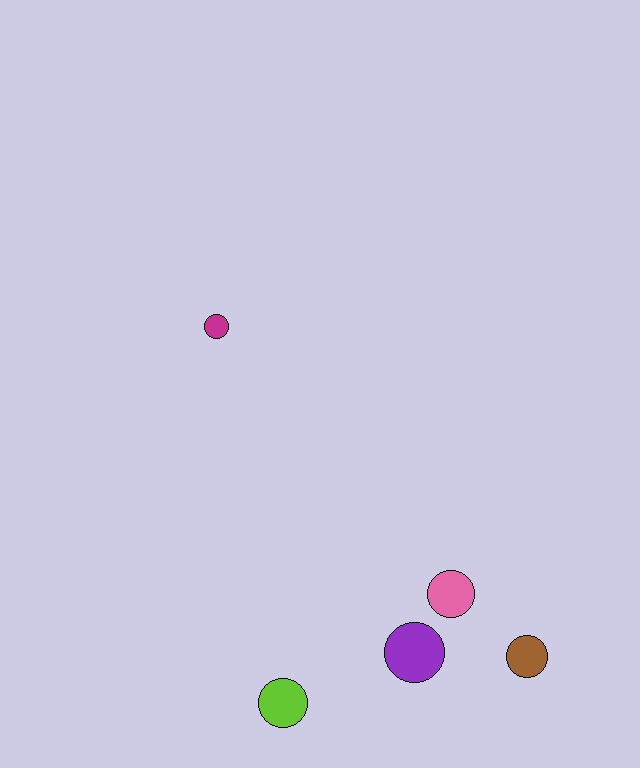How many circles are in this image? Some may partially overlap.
There are 5 circles.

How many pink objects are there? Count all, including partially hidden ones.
There is 1 pink object.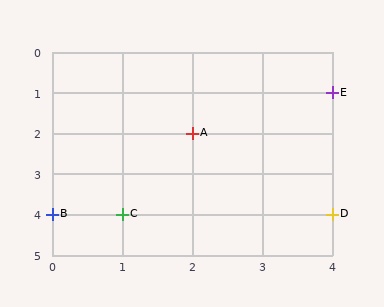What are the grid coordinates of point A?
Point A is at grid coordinates (2, 2).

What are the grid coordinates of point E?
Point E is at grid coordinates (4, 1).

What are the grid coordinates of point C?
Point C is at grid coordinates (1, 4).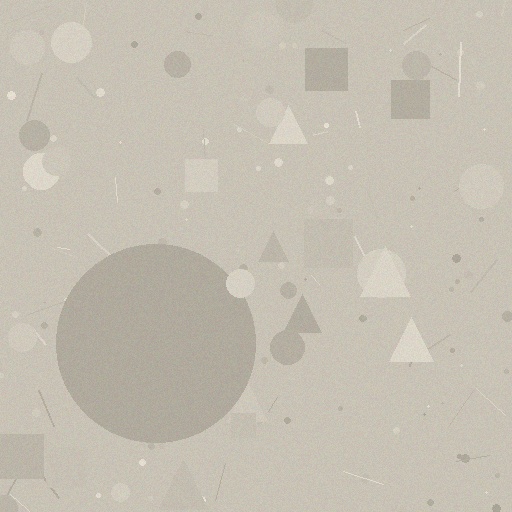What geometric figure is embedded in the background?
A circle is embedded in the background.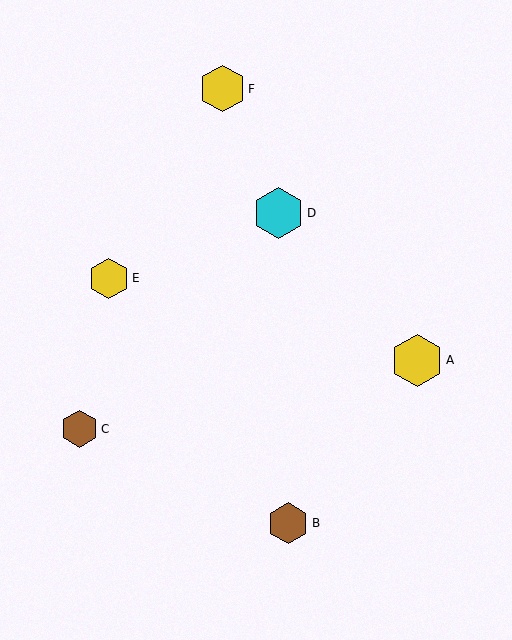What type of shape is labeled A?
Shape A is a yellow hexagon.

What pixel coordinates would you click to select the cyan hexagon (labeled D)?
Click at (279, 213) to select the cyan hexagon D.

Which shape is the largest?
The yellow hexagon (labeled A) is the largest.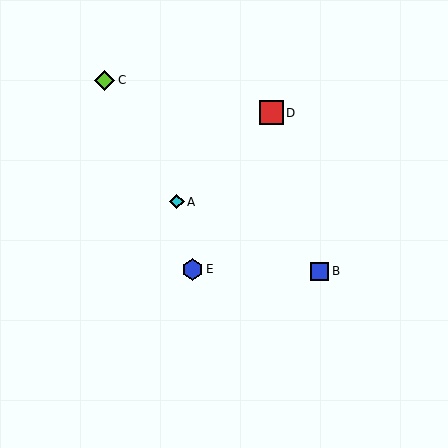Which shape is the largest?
The red square (labeled D) is the largest.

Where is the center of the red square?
The center of the red square is at (271, 113).